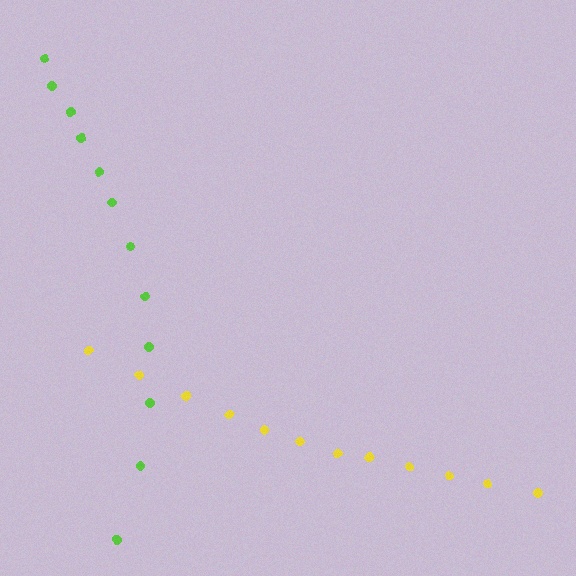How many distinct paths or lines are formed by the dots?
There are 2 distinct paths.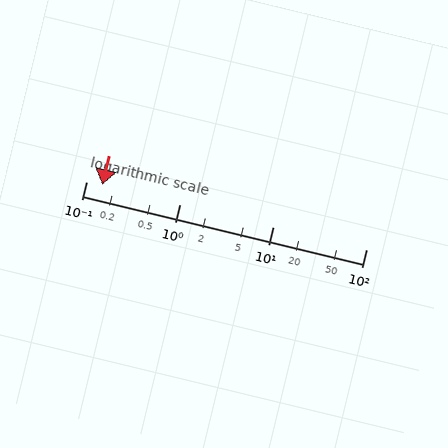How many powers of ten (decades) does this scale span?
The scale spans 3 decades, from 0.1 to 100.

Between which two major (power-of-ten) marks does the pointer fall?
The pointer is between 0.1 and 1.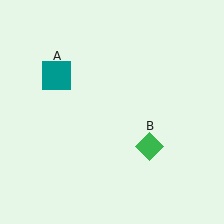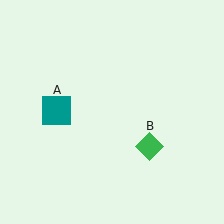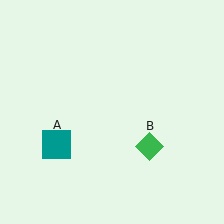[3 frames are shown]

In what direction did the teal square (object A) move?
The teal square (object A) moved down.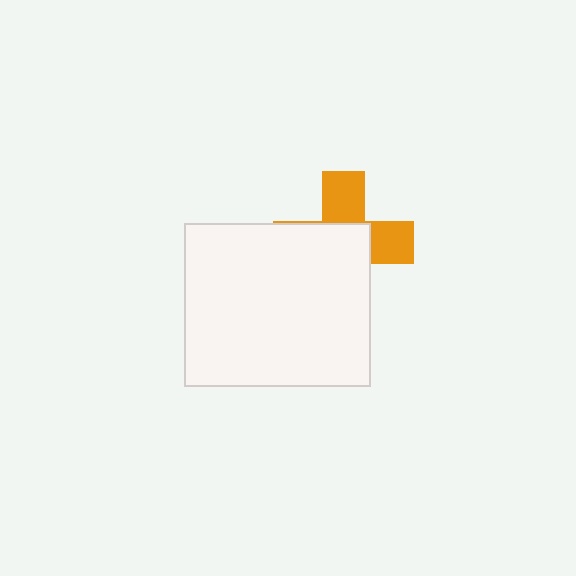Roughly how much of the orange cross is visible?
A small part of it is visible (roughly 40%).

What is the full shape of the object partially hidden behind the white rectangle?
The partially hidden object is an orange cross.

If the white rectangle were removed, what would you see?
You would see the complete orange cross.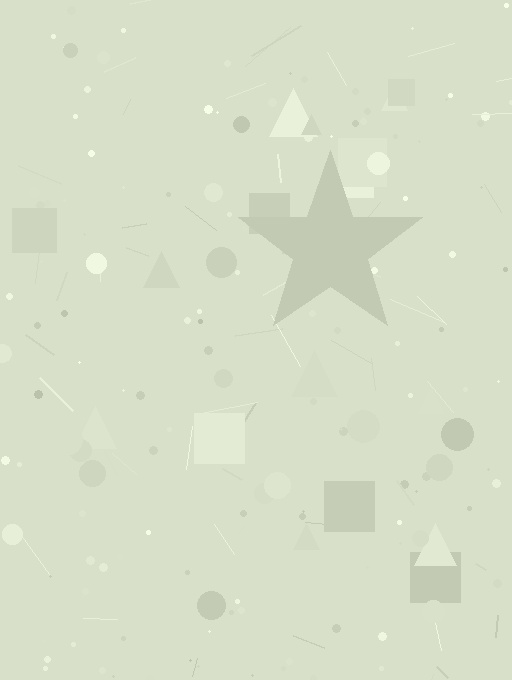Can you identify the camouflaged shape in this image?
The camouflaged shape is a star.